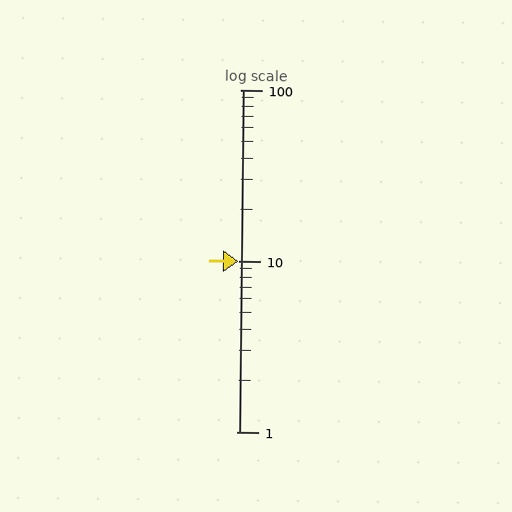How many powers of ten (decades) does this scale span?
The scale spans 2 decades, from 1 to 100.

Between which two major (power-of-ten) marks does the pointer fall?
The pointer is between 10 and 100.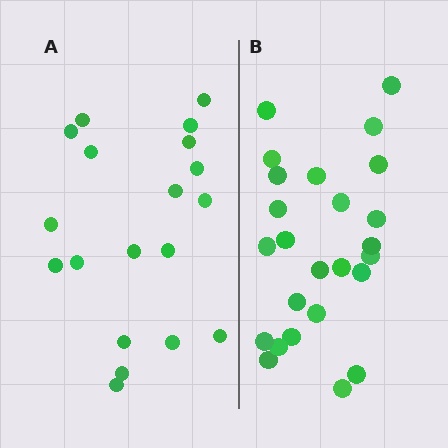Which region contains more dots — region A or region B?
Region B (the right region) has more dots.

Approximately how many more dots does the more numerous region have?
Region B has about 6 more dots than region A.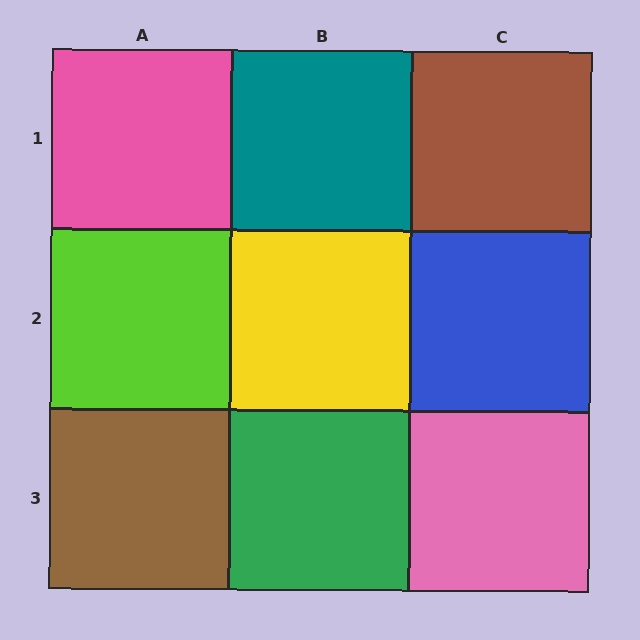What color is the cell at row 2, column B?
Yellow.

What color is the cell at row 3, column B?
Green.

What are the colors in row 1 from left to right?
Pink, teal, brown.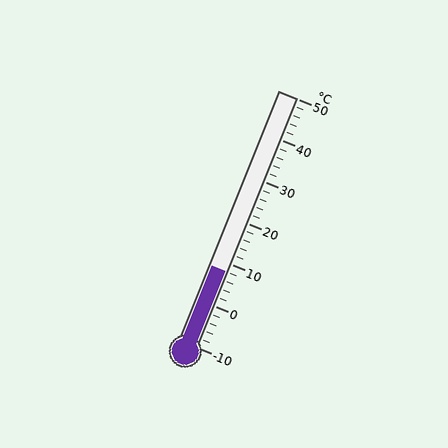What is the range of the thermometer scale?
The thermometer scale ranges from -10°C to 50°C.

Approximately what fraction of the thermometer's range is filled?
The thermometer is filled to approximately 30% of its range.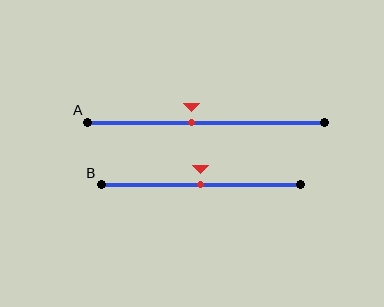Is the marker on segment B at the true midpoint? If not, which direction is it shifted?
Yes, the marker on segment B is at the true midpoint.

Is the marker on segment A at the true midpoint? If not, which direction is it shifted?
No, the marker on segment A is shifted to the left by about 6% of the segment length.